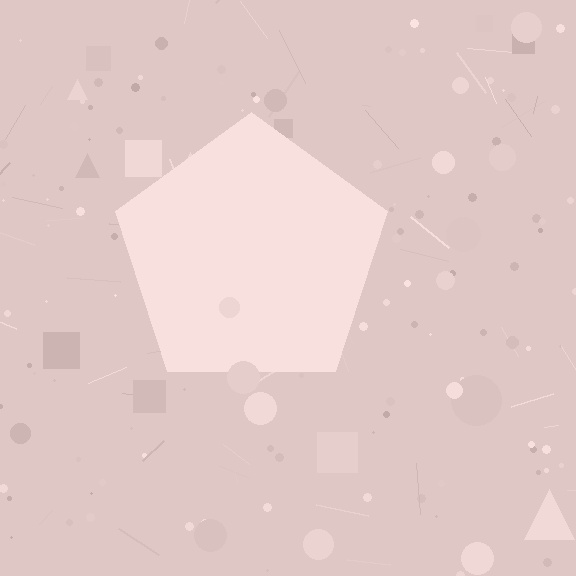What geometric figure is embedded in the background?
A pentagon is embedded in the background.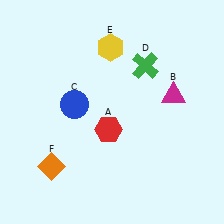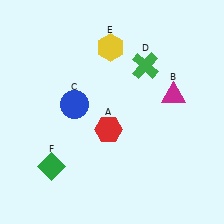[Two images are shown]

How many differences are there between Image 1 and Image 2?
There is 1 difference between the two images.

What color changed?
The diamond (F) changed from orange in Image 1 to green in Image 2.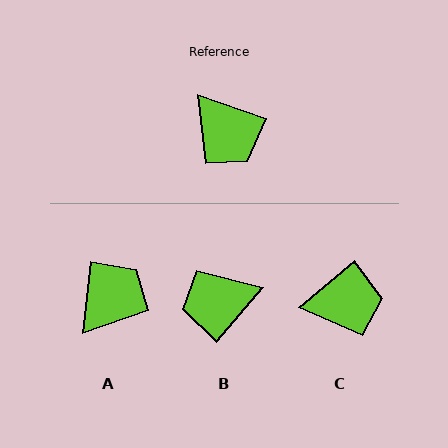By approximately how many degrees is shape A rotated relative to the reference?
Approximately 103 degrees counter-clockwise.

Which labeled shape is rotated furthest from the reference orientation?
B, about 111 degrees away.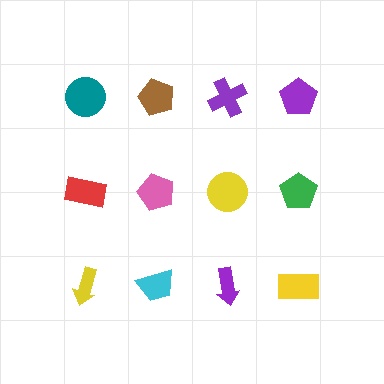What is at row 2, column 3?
A yellow circle.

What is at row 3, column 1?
A yellow arrow.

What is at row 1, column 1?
A teal circle.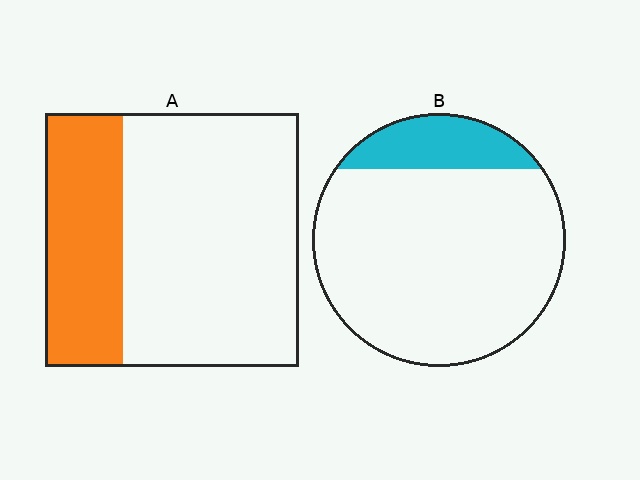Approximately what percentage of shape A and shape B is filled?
A is approximately 30% and B is approximately 15%.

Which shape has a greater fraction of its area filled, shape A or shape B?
Shape A.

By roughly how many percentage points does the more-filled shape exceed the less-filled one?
By roughly 15 percentage points (A over B).